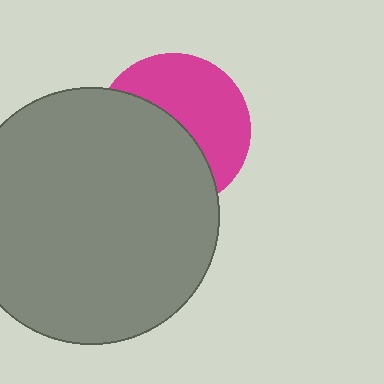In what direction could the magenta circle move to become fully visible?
The magenta circle could move toward the upper-right. That would shift it out from behind the gray circle entirely.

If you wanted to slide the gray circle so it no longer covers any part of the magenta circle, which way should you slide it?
Slide it toward the lower-left — that is the most direct way to separate the two shapes.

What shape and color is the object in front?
The object in front is a gray circle.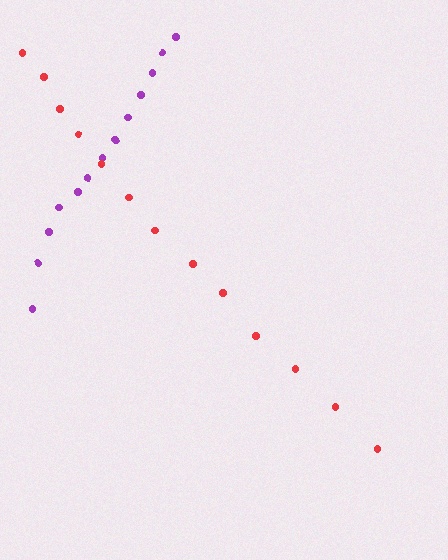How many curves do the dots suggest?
There are 2 distinct paths.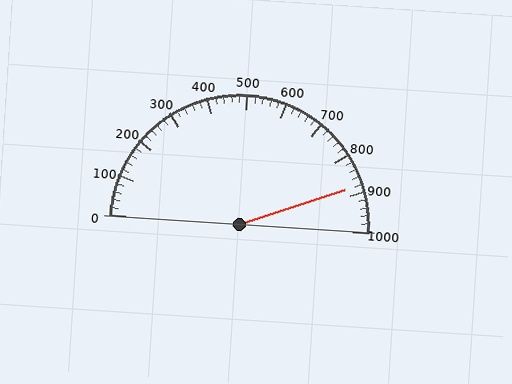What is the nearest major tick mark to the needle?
The nearest major tick mark is 900.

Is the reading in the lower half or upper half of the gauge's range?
The reading is in the upper half of the range (0 to 1000).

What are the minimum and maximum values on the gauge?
The gauge ranges from 0 to 1000.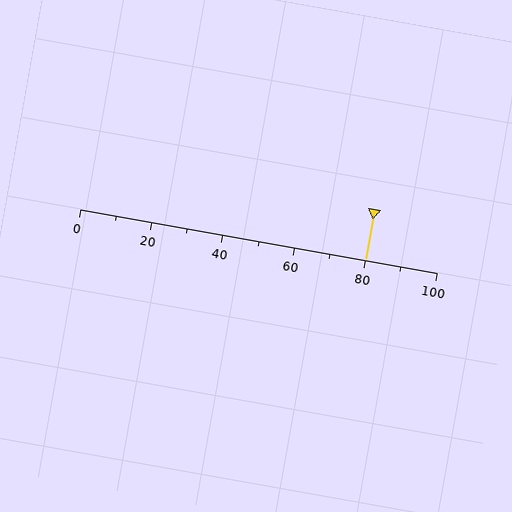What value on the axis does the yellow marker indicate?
The marker indicates approximately 80.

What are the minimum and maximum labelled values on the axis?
The axis runs from 0 to 100.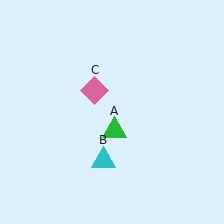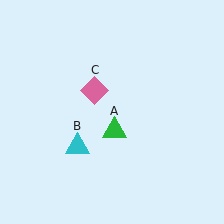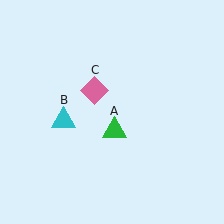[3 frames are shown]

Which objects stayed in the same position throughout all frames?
Green triangle (object A) and pink diamond (object C) remained stationary.